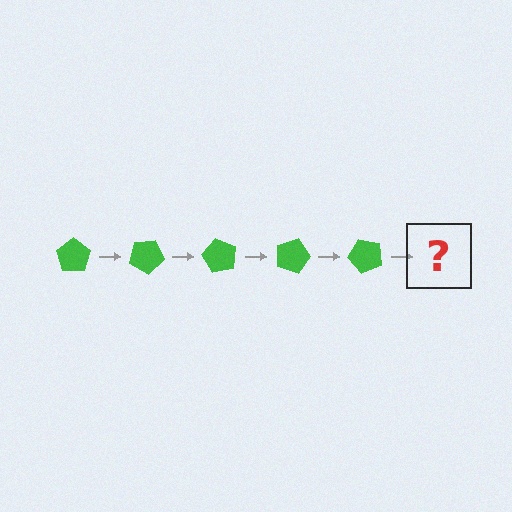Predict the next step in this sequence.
The next step is a green pentagon rotated 150 degrees.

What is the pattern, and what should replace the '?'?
The pattern is that the pentagon rotates 30 degrees each step. The '?' should be a green pentagon rotated 150 degrees.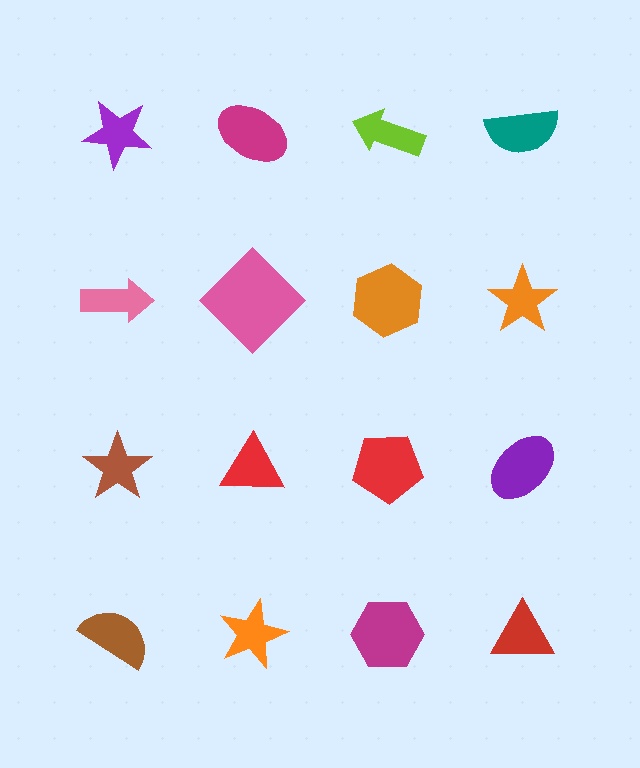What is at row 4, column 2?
An orange star.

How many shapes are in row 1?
4 shapes.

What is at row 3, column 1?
A brown star.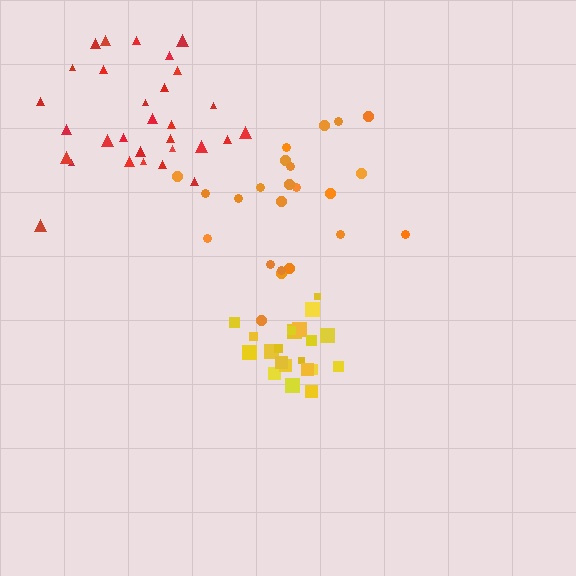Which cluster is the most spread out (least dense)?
Orange.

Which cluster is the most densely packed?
Yellow.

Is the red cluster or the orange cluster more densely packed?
Red.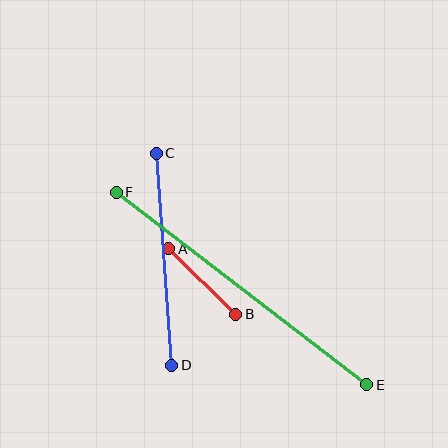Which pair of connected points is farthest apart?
Points E and F are farthest apart.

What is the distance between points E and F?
The distance is approximately 316 pixels.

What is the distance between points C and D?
The distance is approximately 212 pixels.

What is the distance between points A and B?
The distance is approximately 93 pixels.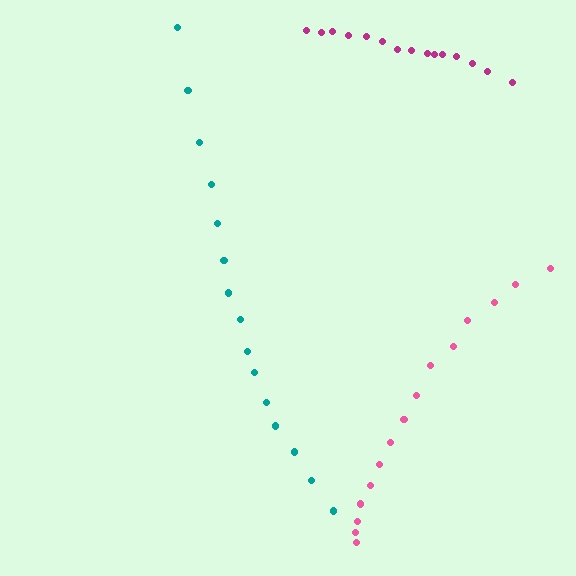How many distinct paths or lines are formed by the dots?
There are 3 distinct paths.